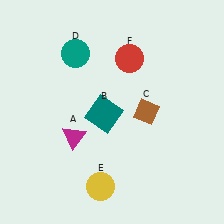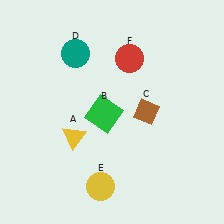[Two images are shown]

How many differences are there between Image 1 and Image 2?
There are 2 differences between the two images.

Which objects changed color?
A changed from magenta to yellow. B changed from teal to green.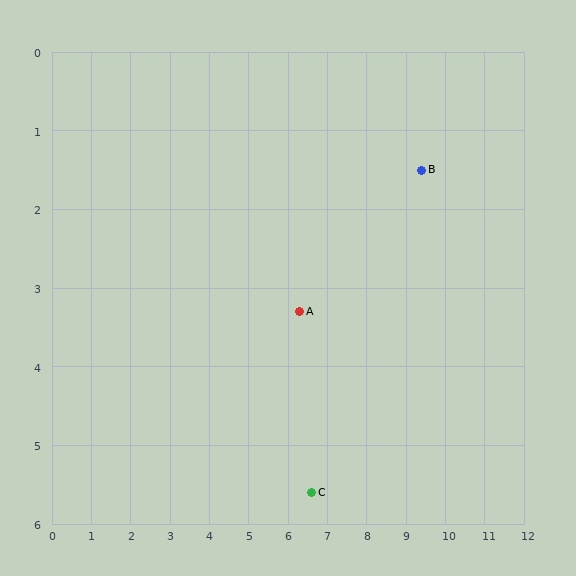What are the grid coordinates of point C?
Point C is at approximately (6.6, 5.6).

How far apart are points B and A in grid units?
Points B and A are about 3.6 grid units apart.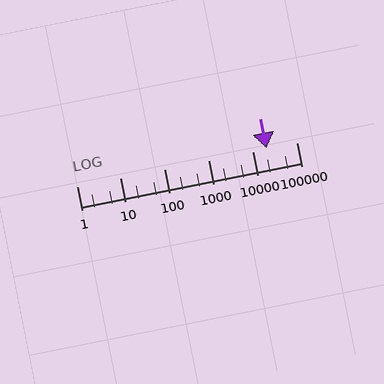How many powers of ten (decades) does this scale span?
The scale spans 5 decades, from 1 to 100000.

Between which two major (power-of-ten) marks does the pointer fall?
The pointer is between 10000 and 100000.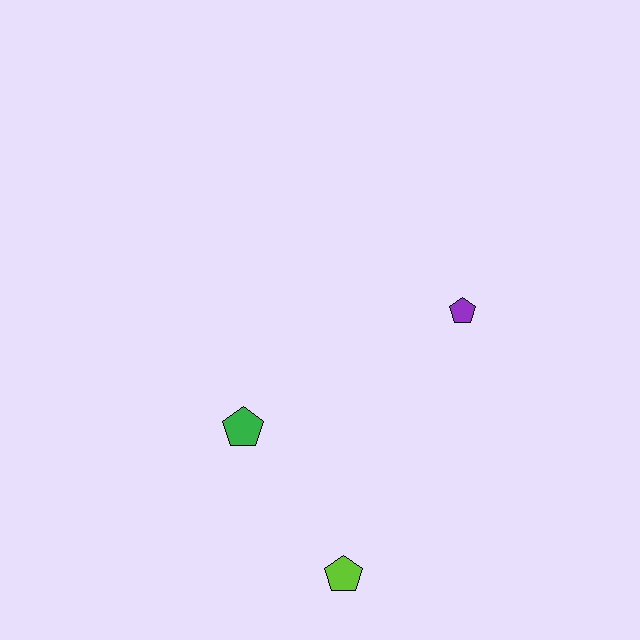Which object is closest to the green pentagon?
The lime pentagon is closest to the green pentagon.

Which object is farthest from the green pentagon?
The purple pentagon is farthest from the green pentagon.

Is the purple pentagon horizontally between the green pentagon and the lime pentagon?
No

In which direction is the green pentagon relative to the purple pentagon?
The green pentagon is to the left of the purple pentagon.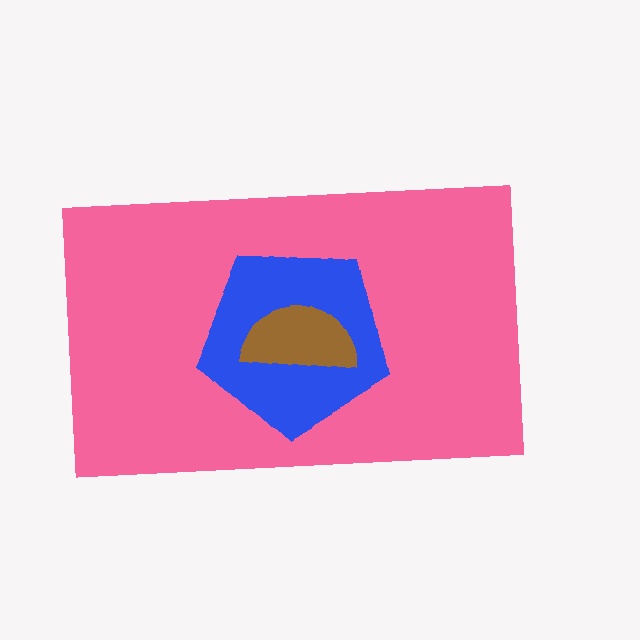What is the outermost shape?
The pink rectangle.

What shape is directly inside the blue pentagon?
The brown semicircle.